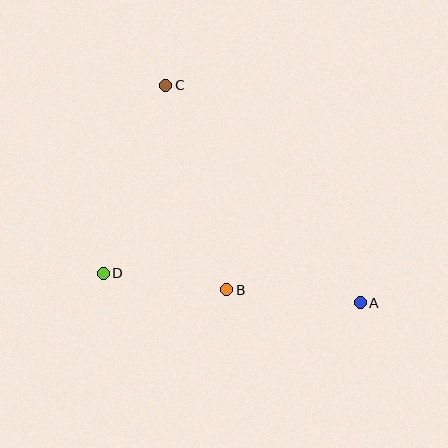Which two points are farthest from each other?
Points A and C are farthest from each other.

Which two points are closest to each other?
Points B and D are closest to each other.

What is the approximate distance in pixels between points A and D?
The distance between A and D is approximately 259 pixels.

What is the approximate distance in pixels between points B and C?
The distance between B and C is approximately 213 pixels.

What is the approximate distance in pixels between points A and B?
The distance between A and B is approximately 134 pixels.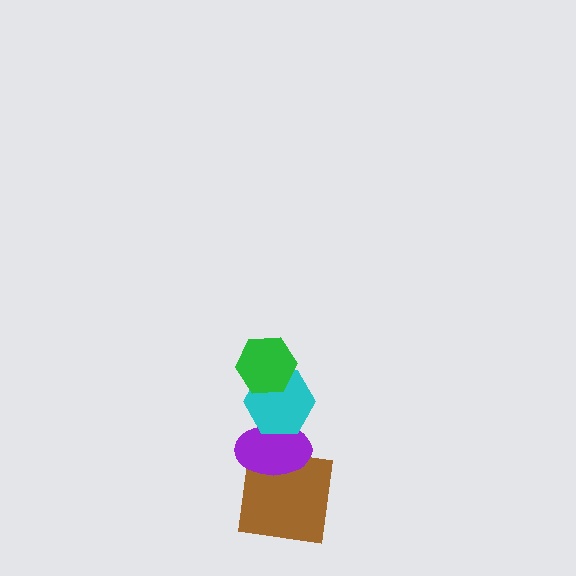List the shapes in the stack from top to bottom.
From top to bottom: the green hexagon, the cyan hexagon, the purple ellipse, the brown square.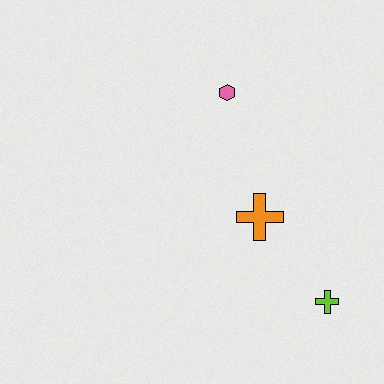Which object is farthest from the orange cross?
The pink hexagon is farthest from the orange cross.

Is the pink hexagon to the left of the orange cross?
Yes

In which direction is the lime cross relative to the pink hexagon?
The lime cross is below the pink hexagon.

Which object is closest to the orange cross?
The lime cross is closest to the orange cross.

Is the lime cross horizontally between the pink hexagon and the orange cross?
No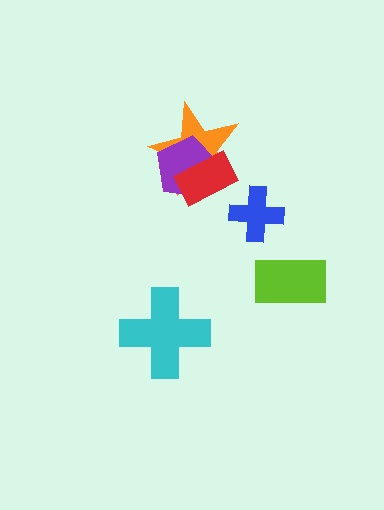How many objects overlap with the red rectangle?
2 objects overlap with the red rectangle.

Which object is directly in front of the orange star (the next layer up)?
The purple pentagon is directly in front of the orange star.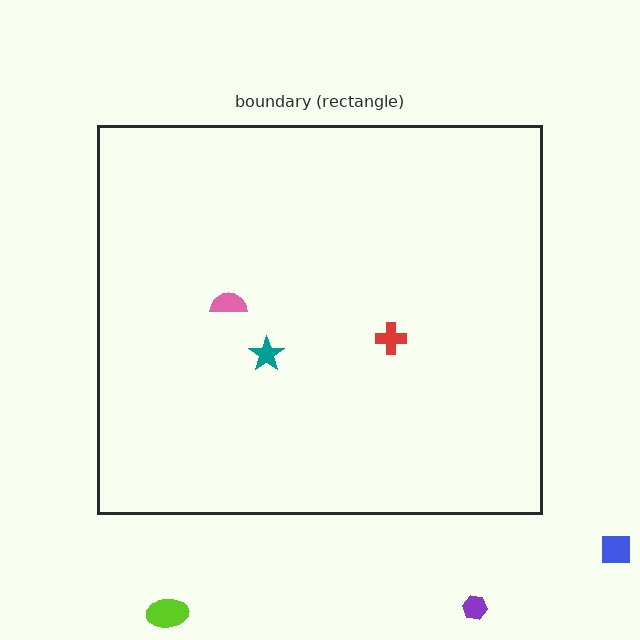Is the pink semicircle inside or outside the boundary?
Inside.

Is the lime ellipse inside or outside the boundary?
Outside.